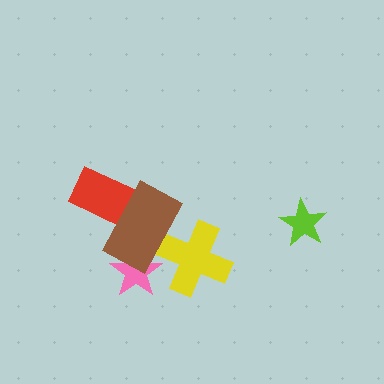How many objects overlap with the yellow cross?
1 object overlaps with the yellow cross.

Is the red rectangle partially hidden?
Yes, it is partially covered by another shape.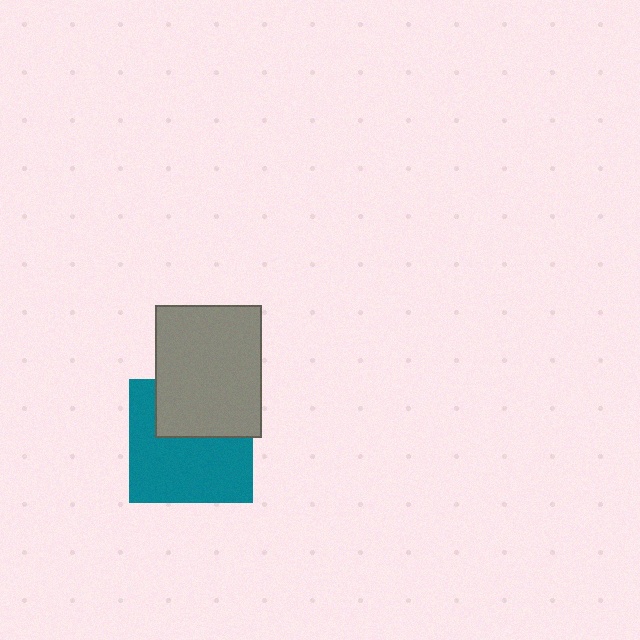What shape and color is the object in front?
The object in front is a gray rectangle.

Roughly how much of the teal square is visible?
About half of it is visible (roughly 63%).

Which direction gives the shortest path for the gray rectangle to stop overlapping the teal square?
Moving up gives the shortest separation.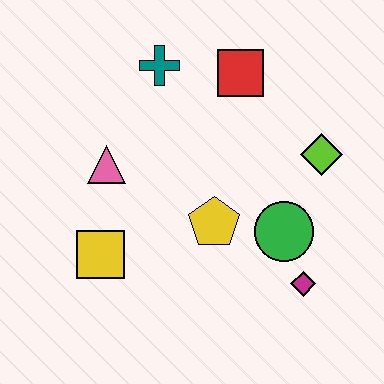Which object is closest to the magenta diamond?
The green circle is closest to the magenta diamond.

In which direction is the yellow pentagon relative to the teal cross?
The yellow pentagon is below the teal cross.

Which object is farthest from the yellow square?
The lime diamond is farthest from the yellow square.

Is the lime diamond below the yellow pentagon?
No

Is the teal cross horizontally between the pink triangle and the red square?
Yes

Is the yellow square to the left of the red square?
Yes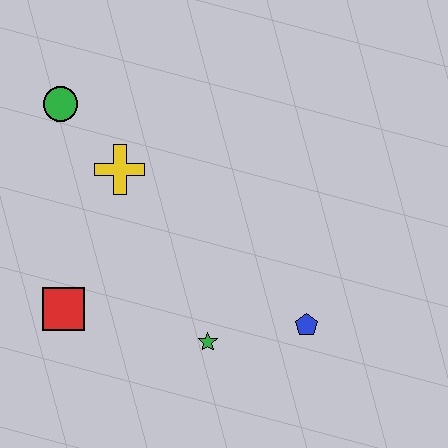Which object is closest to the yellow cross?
The green circle is closest to the yellow cross.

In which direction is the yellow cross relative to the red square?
The yellow cross is above the red square.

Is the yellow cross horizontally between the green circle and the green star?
Yes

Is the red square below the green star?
No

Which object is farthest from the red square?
The blue pentagon is farthest from the red square.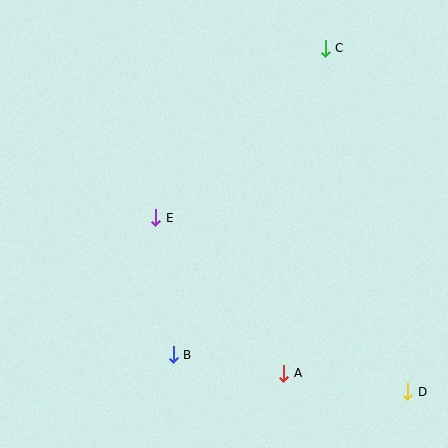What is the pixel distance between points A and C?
The distance between A and C is 327 pixels.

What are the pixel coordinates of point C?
Point C is at (325, 48).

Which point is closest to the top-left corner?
Point E is closest to the top-left corner.